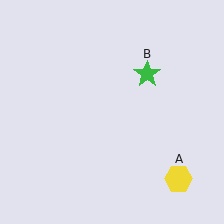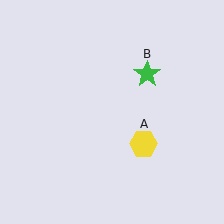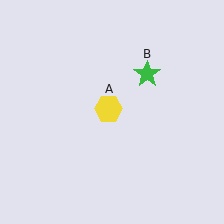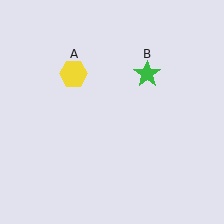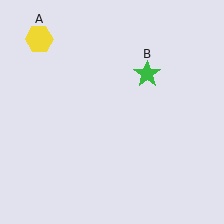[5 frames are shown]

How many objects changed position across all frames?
1 object changed position: yellow hexagon (object A).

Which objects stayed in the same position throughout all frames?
Green star (object B) remained stationary.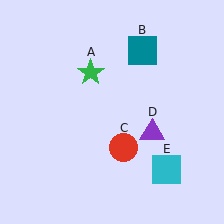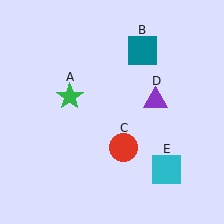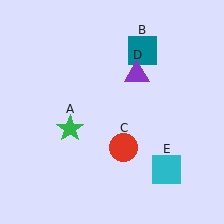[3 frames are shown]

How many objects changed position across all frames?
2 objects changed position: green star (object A), purple triangle (object D).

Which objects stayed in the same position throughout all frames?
Teal square (object B) and red circle (object C) and cyan square (object E) remained stationary.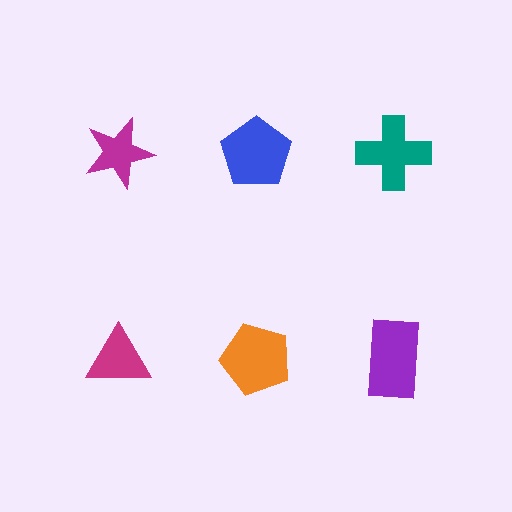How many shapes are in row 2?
3 shapes.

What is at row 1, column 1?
A magenta star.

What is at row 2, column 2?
An orange pentagon.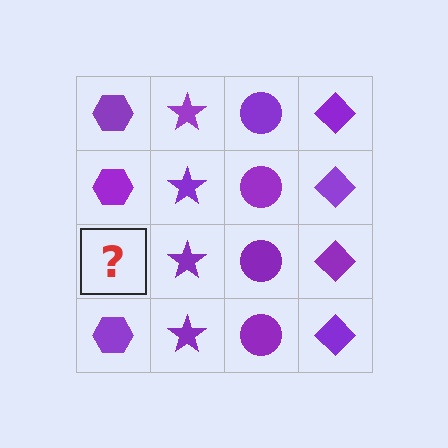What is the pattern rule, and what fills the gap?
The rule is that each column has a consistent shape. The gap should be filled with a purple hexagon.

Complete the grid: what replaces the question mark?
The question mark should be replaced with a purple hexagon.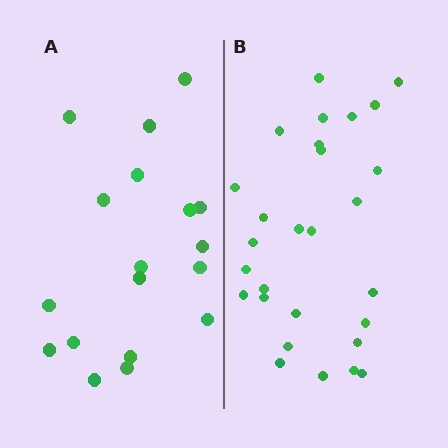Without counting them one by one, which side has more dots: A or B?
Region B (the right region) has more dots.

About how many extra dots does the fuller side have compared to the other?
Region B has roughly 10 or so more dots than region A.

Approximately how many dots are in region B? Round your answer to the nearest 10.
About 30 dots. (The exact count is 28, which rounds to 30.)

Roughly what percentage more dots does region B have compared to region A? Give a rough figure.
About 55% more.